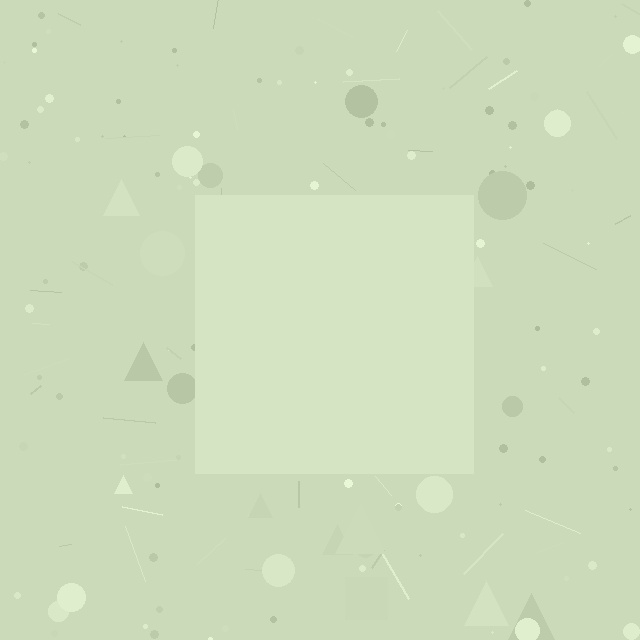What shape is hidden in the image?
A square is hidden in the image.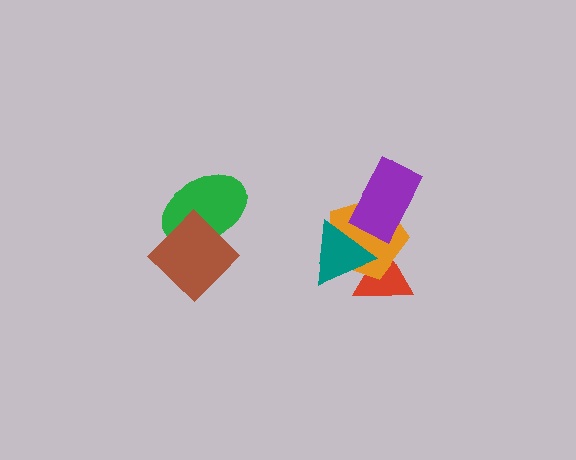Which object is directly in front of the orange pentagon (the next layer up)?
The purple rectangle is directly in front of the orange pentagon.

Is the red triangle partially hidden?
Yes, it is partially covered by another shape.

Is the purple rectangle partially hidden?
No, no other shape covers it.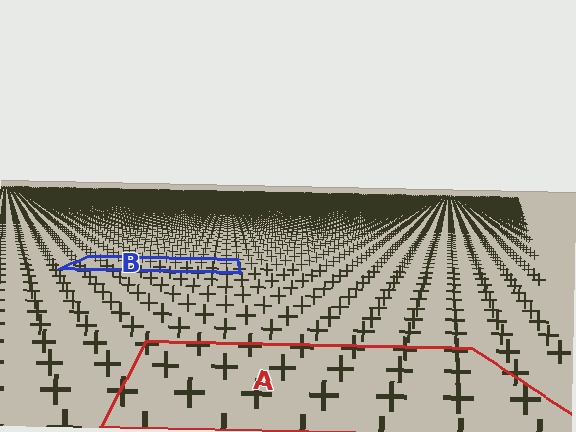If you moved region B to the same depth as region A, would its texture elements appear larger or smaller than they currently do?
They would appear larger. At a closer depth, the same texture elements are projected at a bigger on-screen size.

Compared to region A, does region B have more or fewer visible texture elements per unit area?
Region B has more texture elements per unit area — they are packed more densely because it is farther away.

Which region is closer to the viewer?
Region A is closer. The texture elements there are larger and more spread out.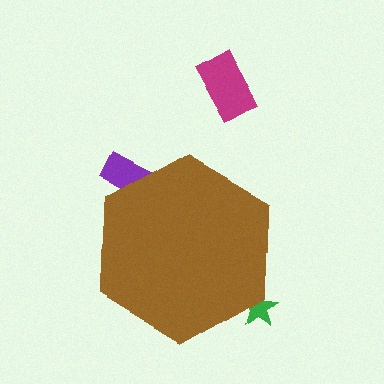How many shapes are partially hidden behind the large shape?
2 shapes are partially hidden.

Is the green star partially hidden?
Yes, the green star is partially hidden behind the brown hexagon.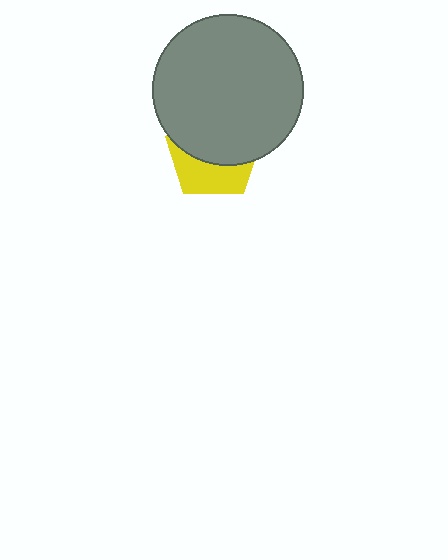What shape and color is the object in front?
The object in front is a gray circle.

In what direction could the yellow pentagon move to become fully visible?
The yellow pentagon could move down. That would shift it out from behind the gray circle entirely.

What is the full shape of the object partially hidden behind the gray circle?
The partially hidden object is a yellow pentagon.